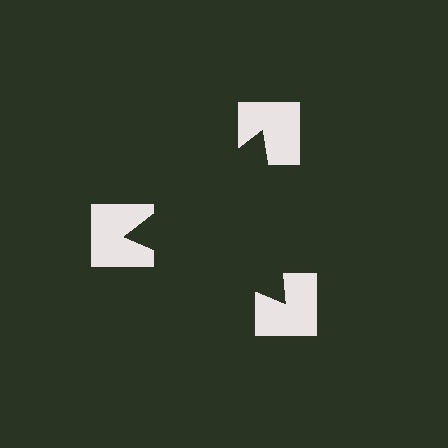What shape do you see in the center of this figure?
An illusory triangle — its edges are inferred from the aligned wedge cuts in the notched squares, not physically drawn.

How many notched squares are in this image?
There are 3 — one at each vertex of the illusory triangle.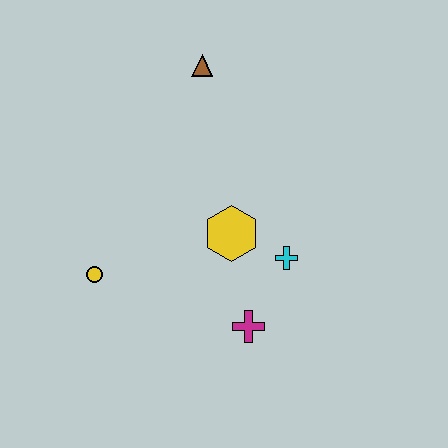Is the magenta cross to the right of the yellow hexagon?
Yes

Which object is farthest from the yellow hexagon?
The brown triangle is farthest from the yellow hexagon.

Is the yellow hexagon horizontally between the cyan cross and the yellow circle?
Yes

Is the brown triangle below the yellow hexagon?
No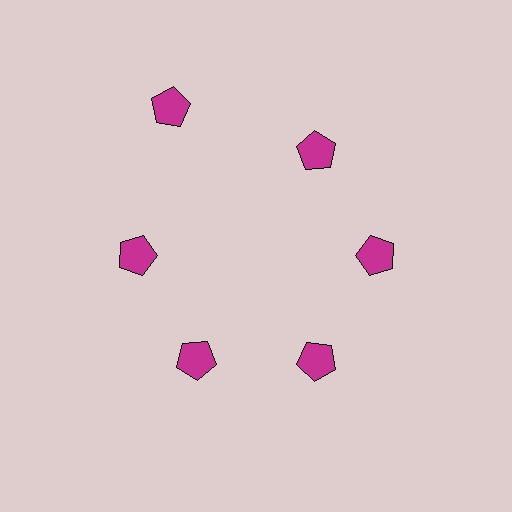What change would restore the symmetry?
The symmetry would be restored by moving it inward, back onto the ring so that all 6 pentagons sit at equal angles and equal distance from the center.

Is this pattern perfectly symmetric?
No. The 6 magenta pentagons are arranged in a ring, but one element near the 11 o'clock position is pushed outward from the center, breaking the 6-fold rotational symmetry.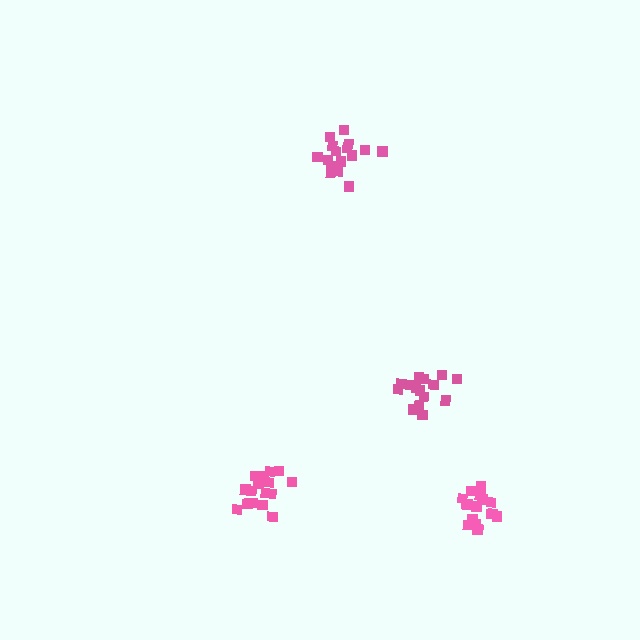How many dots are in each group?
Group 1: 17 dots, Group 2: 17 dots, Group 3: 18 dots, Group 4: 16 dots (68 total).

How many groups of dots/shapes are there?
There are 4 groups.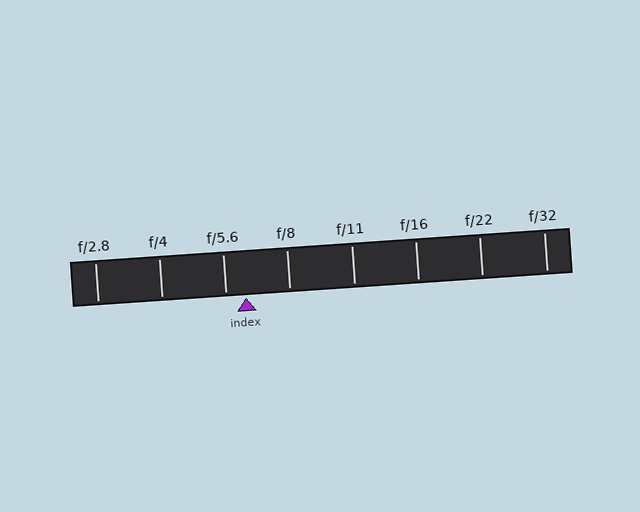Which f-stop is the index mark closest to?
The index mark is closest to f/5.6.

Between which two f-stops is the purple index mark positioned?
The index mark is between f/5.6 and f/8.